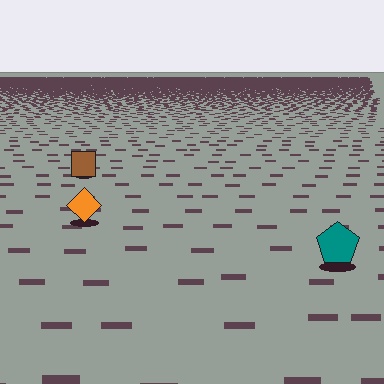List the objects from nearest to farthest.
From nearest to farthest: the teal pentagon, the orange diamond, the brown square.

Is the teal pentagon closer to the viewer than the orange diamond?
Yes. The teal pentagon is closer — you can tell from the texture gradient: the ground texture is coarser near it.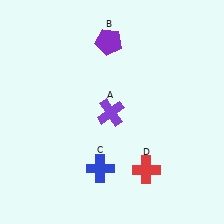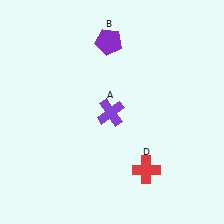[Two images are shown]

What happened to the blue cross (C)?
The blue cross (C) was removed in Image 2. It was in the bottom-left area of Image 1.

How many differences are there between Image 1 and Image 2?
There is 1 difference between the two images.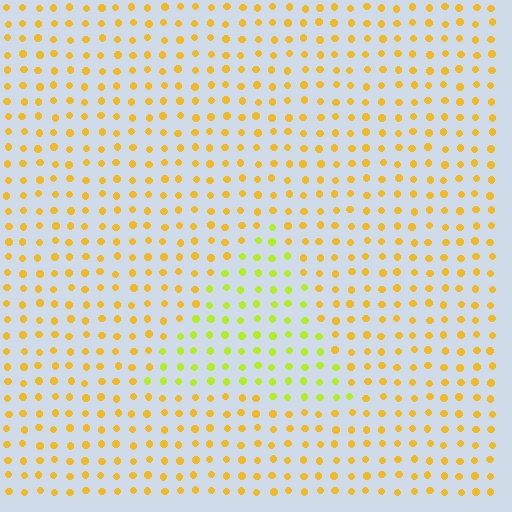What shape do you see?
I see a triangle.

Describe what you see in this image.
The image is filled with small yellow elements in a uniform arrangement. A triangle-shaped region is visible where the elements are tinted to a slightly different hue, forming a subtle color boundary.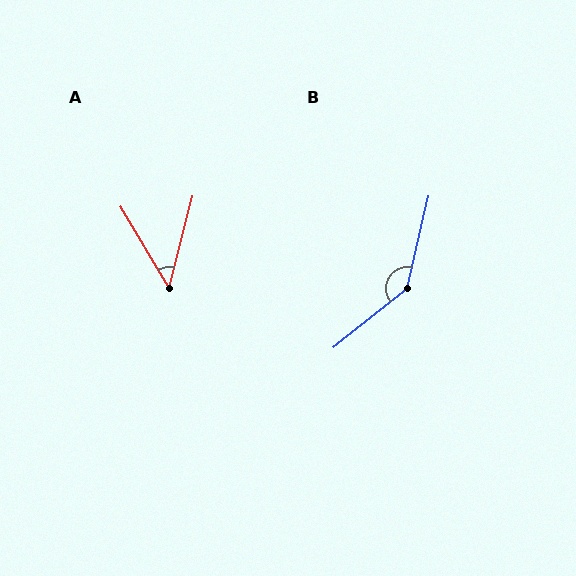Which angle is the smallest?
A, at approximately 45 degrees.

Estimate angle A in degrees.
Approximately 45 degrees.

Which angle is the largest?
B, at approximately 142 degrees.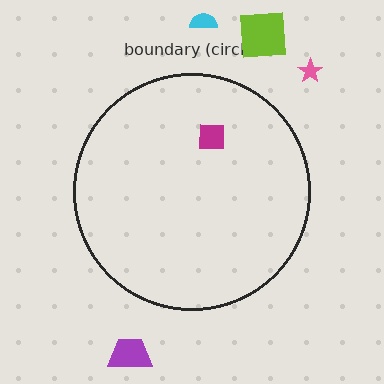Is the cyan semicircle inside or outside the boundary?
Outside.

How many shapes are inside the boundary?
1 inside, 4 outside.